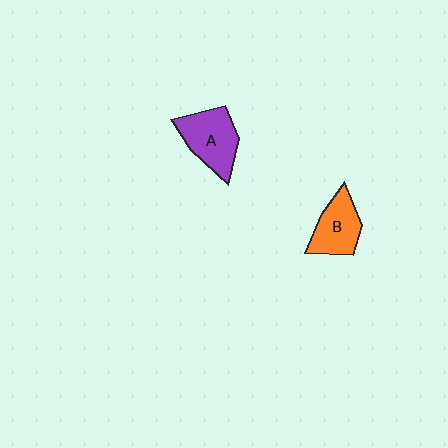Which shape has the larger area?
Shape A (purple).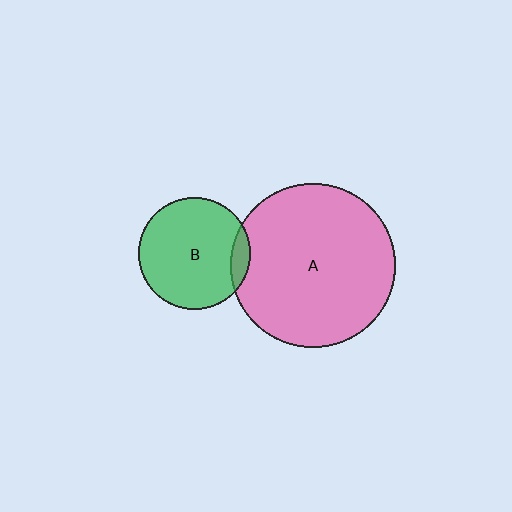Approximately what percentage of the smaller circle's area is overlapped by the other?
Approximately 10%.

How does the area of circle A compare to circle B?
Approximately 2.1 times.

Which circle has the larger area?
Circle A (pink).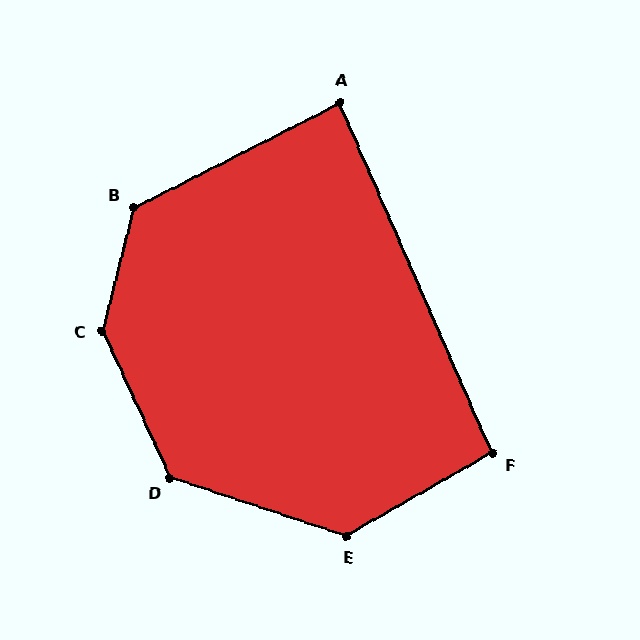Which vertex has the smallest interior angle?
A, at approximately 87 degrees.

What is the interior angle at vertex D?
Approximately 133 degrees (obtuse).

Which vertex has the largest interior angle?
C, at approximately 141 degrees.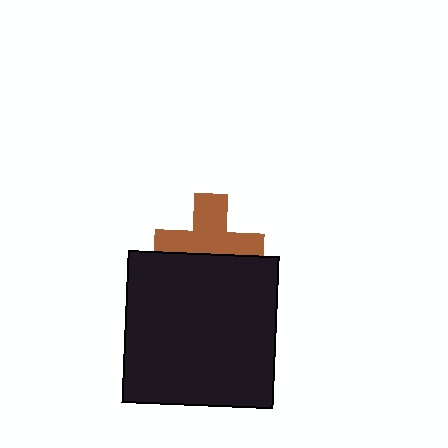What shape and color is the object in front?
The object in front is a black square.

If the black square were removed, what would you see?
You would see the complete brown cross.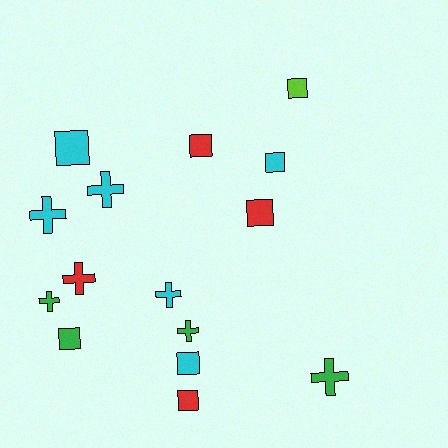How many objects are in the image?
There are 15 objects.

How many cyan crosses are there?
There are 3 cyan crosses.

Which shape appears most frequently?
Square, with 8 objects.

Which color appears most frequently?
Cyan, with 6 objects.